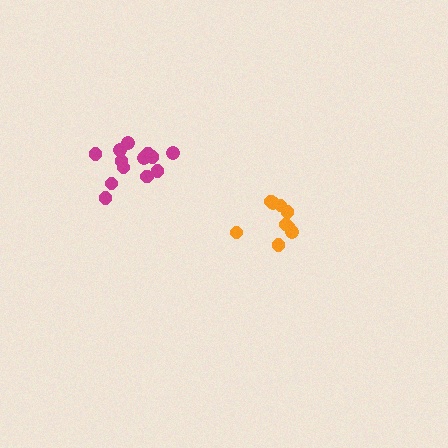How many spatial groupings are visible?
There are 2 spatial groupings.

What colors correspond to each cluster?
The clusters are colored: magenta, orange.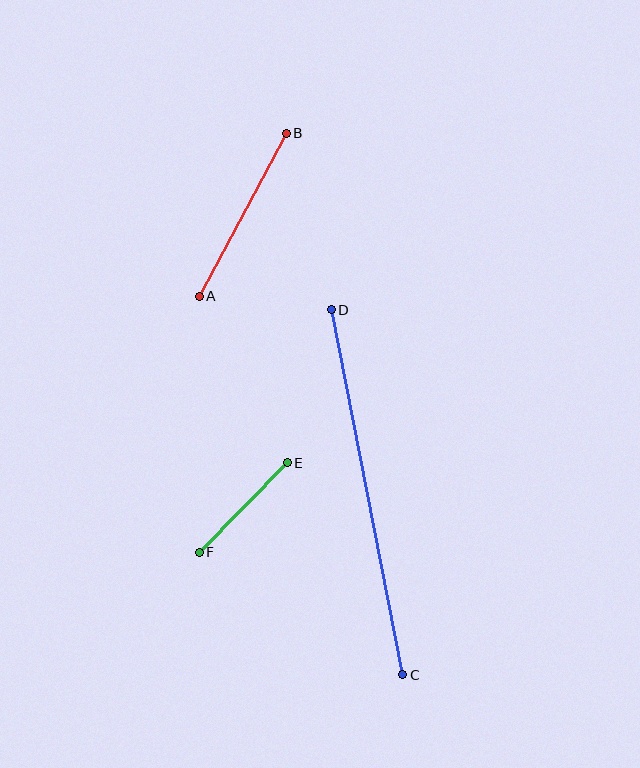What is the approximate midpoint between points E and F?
The midpoint is at approximately (243, 508) pixels.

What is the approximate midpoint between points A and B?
The midpoint is at approximately (243, 215) pixels.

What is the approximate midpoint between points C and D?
The midpoint is at approximately (367, 492) pixels.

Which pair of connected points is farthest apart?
Points C and D are farthest apart.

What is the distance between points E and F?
The distance is approximately 126 pixels.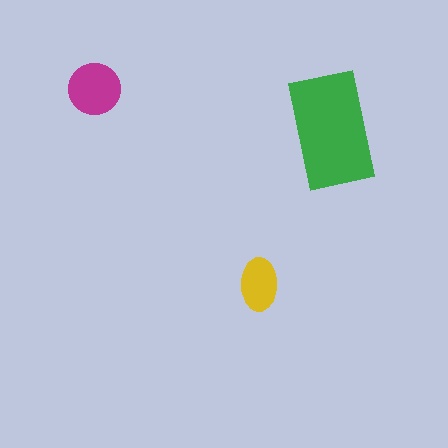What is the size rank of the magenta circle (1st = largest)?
2nd.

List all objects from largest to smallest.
The green rectangle, the magenta circle, the yellow ellipse.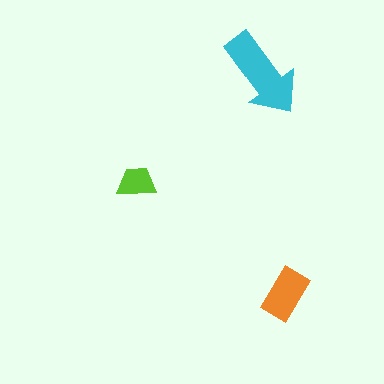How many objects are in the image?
There are 3 objects in the image.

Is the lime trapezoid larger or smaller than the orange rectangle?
Smaller.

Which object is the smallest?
The lime trapezoid.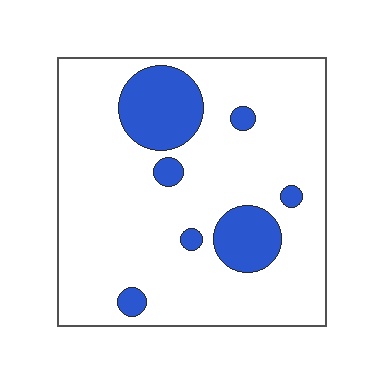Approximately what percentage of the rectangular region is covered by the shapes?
Approximately 15%.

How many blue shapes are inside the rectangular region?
7.